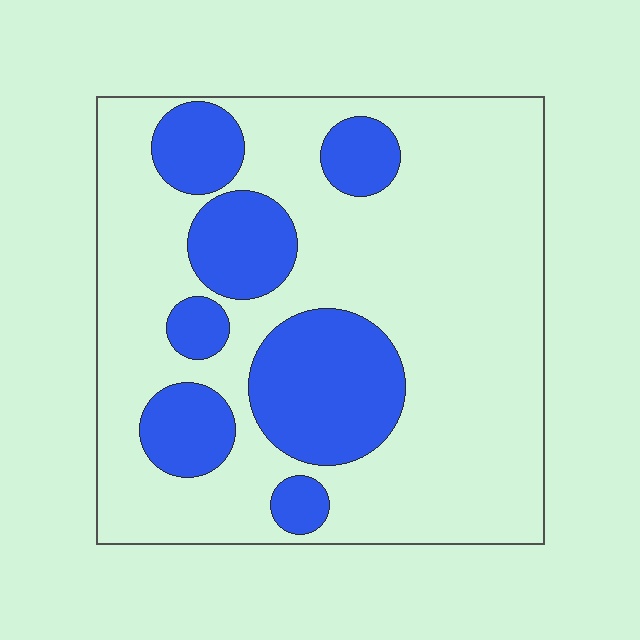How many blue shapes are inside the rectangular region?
7.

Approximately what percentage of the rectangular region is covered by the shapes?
Approximately 25%.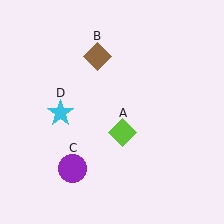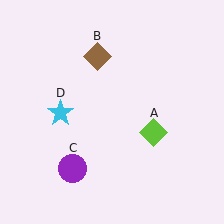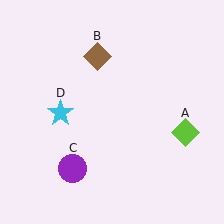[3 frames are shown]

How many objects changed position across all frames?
1 object changed position: lime diamond (object A).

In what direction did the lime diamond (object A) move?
The lime diamond (object A) moved right.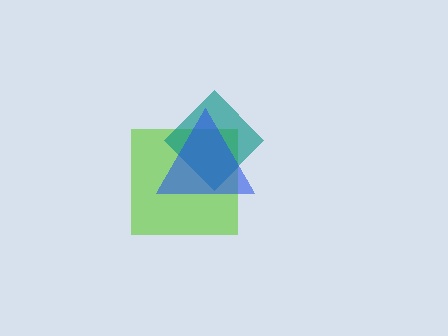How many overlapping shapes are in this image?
There are 3 overlapping shapes in the image.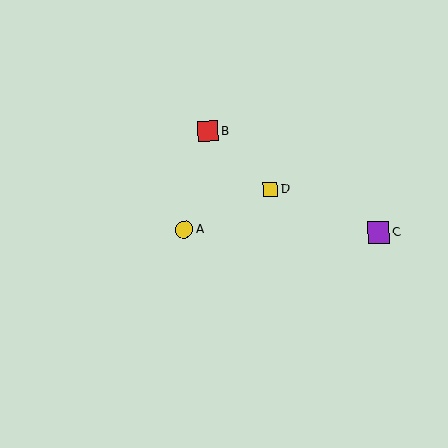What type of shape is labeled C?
Shape C is a purple square.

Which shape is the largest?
The purple square (labeled C) is the largest.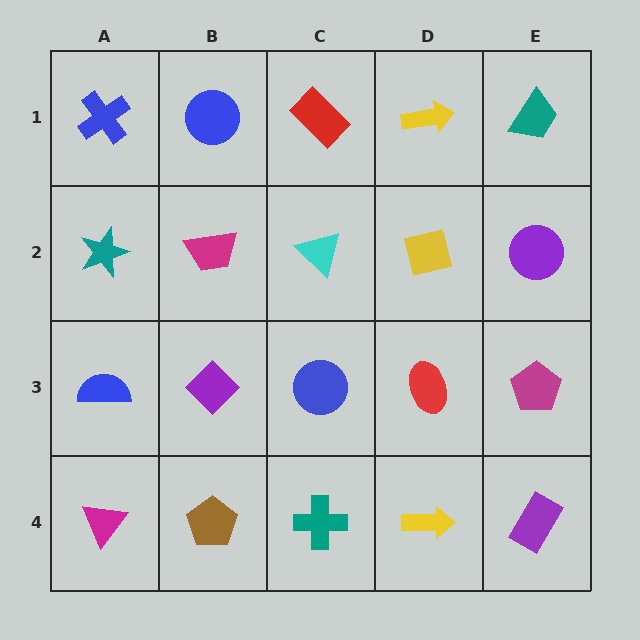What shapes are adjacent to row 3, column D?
A yellow square (row 2, column D), a yellow arrow (row 4, column D), a blue circle (row 3, column C), a magenta pentagon (row 3, column E).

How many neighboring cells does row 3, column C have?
4.